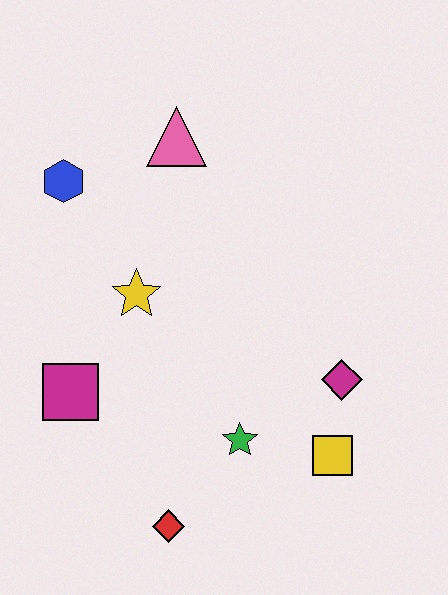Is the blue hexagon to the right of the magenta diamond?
No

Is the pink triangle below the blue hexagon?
No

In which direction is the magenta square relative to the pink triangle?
The magenta square is below the pink triangle.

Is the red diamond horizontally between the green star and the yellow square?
No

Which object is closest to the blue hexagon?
The pink triangle is closest to the blue hexagon.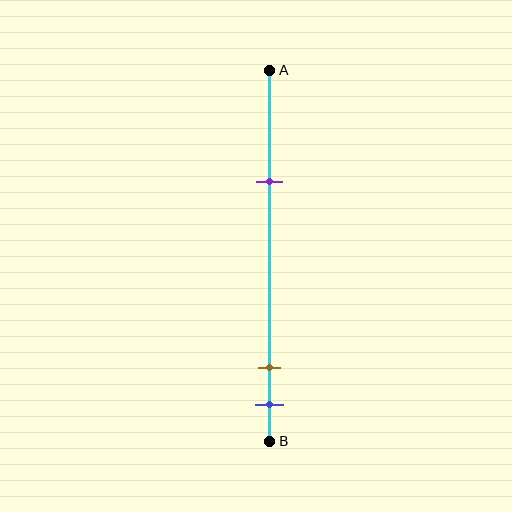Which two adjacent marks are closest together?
The brown and blue marks are the closest adjacent pair.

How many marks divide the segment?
There are 3 marks dividing the segment.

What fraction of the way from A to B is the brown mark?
The brown mark is approximately 80% (0.8) of the way from A to B.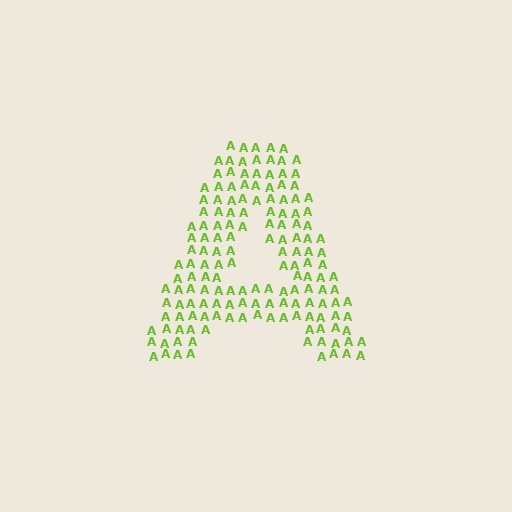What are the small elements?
The small elements are letter A's.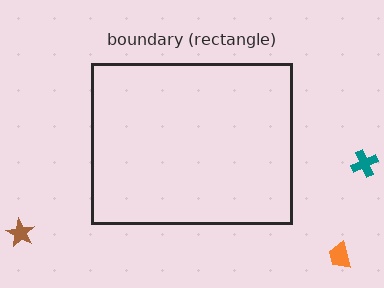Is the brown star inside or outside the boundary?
Outside.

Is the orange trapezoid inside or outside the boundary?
Outside.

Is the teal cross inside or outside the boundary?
Outside.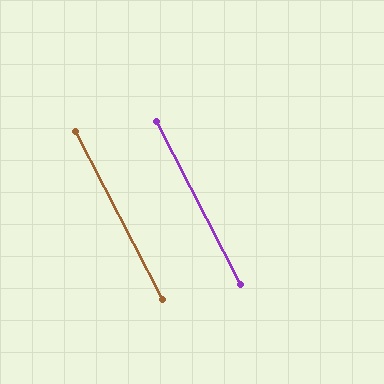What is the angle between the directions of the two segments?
Approximately 0 degrees.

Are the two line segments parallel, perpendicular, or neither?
Parallel — their directions differ by only 0.0°.